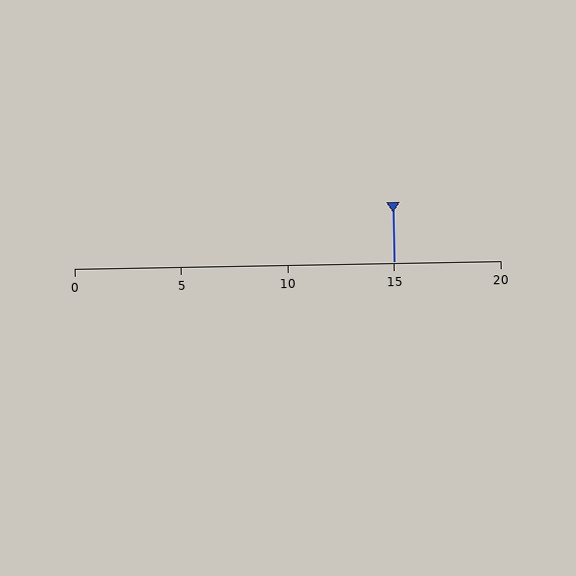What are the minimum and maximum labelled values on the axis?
The axis runs from 0 to 20.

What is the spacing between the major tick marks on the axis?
The major ticks are spaced 5 apart.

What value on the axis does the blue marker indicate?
The marker indicates approximately 15.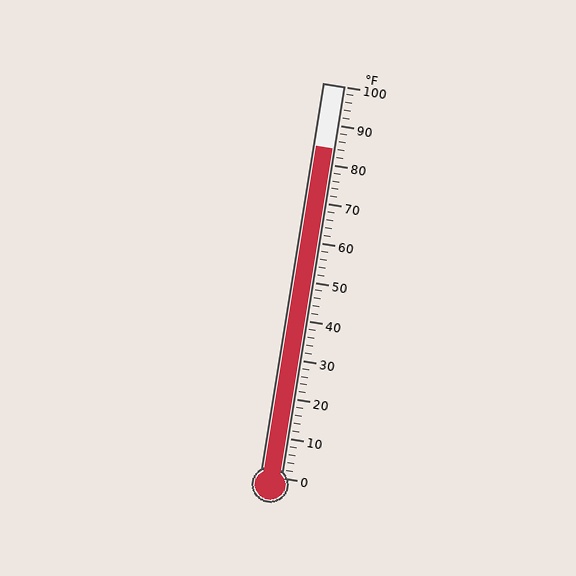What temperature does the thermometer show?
The thermometer shows approximately 84°F.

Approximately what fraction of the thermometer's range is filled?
The thermometer is filled to approximately 85% of its range.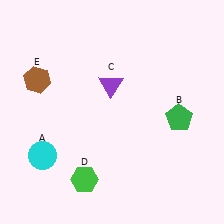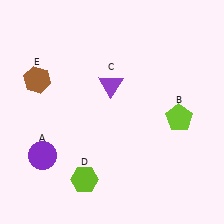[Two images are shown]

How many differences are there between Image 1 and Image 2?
There are 3 differences between the two images.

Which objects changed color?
A changed from cyan to purple. B changed from green to lime. D changed from green to lime.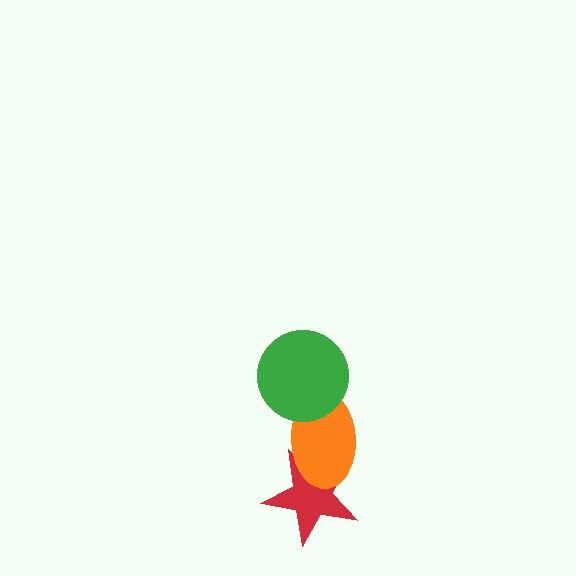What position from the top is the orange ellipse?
The orange ellipse is 2nd from the top.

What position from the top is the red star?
The red star is 3rd from the top.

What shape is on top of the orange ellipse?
The green circle is on top of the orange ellipse.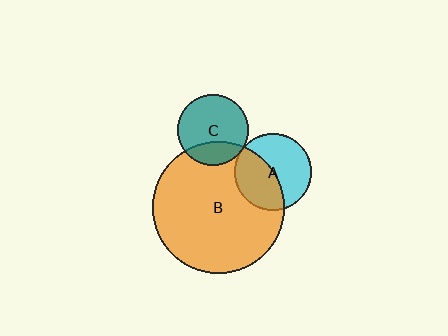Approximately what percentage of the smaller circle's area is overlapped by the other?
Approximately 45%.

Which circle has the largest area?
Circle B (orange).